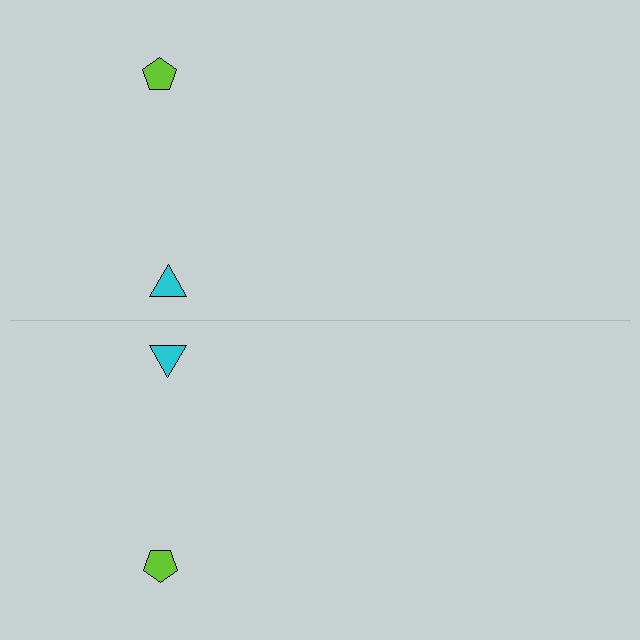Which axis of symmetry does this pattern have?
The pattern has a horizontal axis of symmetry running through the center of the image.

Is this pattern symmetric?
Yes, this pattern has bilateral (reflection) symmetry.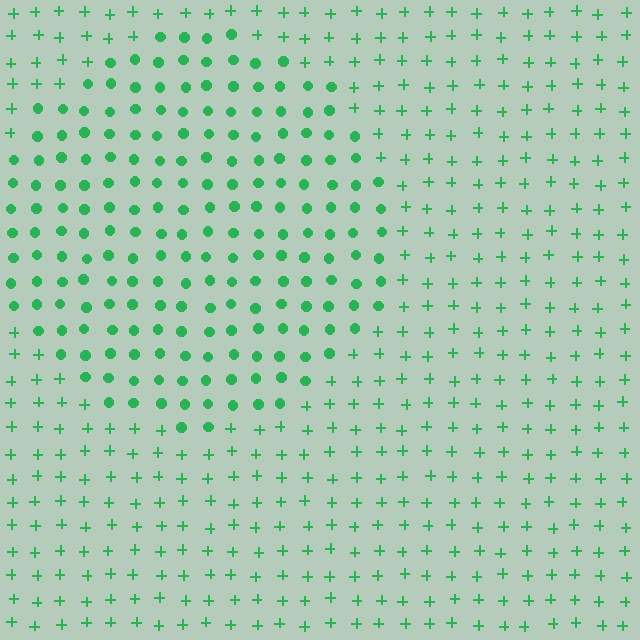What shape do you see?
I see a circle.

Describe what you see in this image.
The image is filled with small green elements arranged in a uniform grid. A circle-shaped region contains circles, while the surrounding area contains plus signs. The boundary is defined purely by the change in element shape.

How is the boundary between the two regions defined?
The boundary is defined by a change in element shape: circles inside vs. plus signs outside. All elements share the same color and spacing.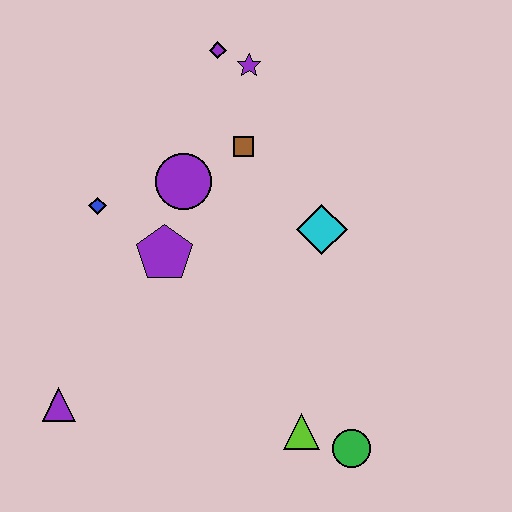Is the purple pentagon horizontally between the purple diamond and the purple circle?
No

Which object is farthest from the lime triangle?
The purple diamond is farthest from the lime triangle.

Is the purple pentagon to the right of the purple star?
No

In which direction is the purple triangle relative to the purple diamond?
The purple triangle is below the purple diamond.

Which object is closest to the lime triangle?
The green circle is closest to the lime triangle.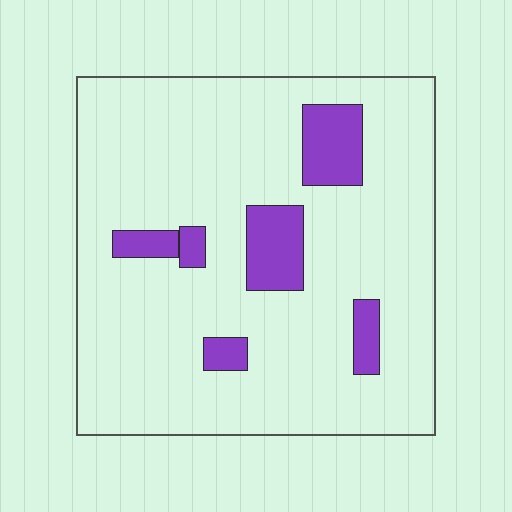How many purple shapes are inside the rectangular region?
6.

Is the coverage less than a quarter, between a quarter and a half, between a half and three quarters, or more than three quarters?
Less than a quarter.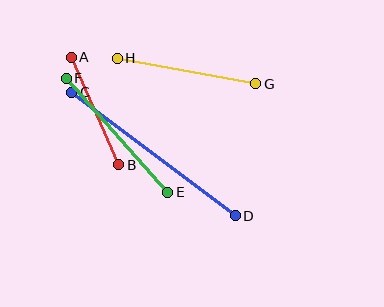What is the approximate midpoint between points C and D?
The midpoint is at approximately (154, 154) pixels.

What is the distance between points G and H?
The distance is approximately 141 pixels.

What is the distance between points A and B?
The distance is approximately 118 pixels.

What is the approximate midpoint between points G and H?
The midpoint is at approximately (187, 71) pixels.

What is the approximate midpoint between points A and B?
The midpoint is at approximately (95, 111) pixels.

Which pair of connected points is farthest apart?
Points C and D are farthest apart.